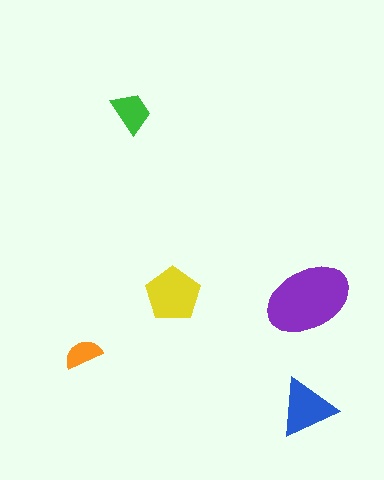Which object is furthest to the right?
The purple ellipse is rightmost.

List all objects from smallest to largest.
The orange semicircle, the green trapezoid, the blue triangle, the yellow pentagon, the purple ellipse.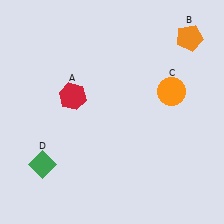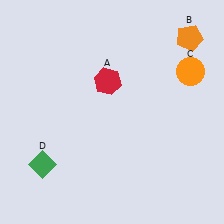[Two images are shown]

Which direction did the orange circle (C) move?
The orange circle (C) moved up.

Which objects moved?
The objects that moved are: the red hexagon (A), the orange circle (C).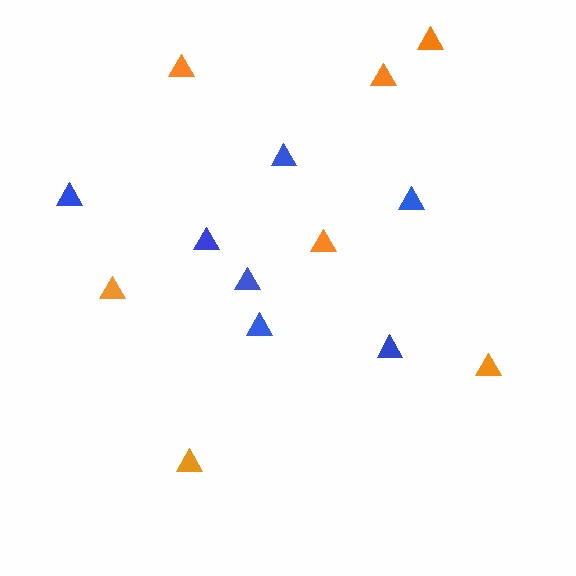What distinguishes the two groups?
There are 2 groups: one group of blue triangles (7) and one group of orange triangles (7).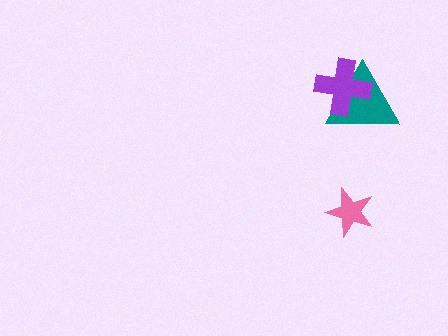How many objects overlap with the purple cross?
1 object overlaps with the purple cross.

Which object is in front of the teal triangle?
The purple cross is in front of the teal triangle.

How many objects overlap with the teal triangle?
1 object overlaps with the teal triangle.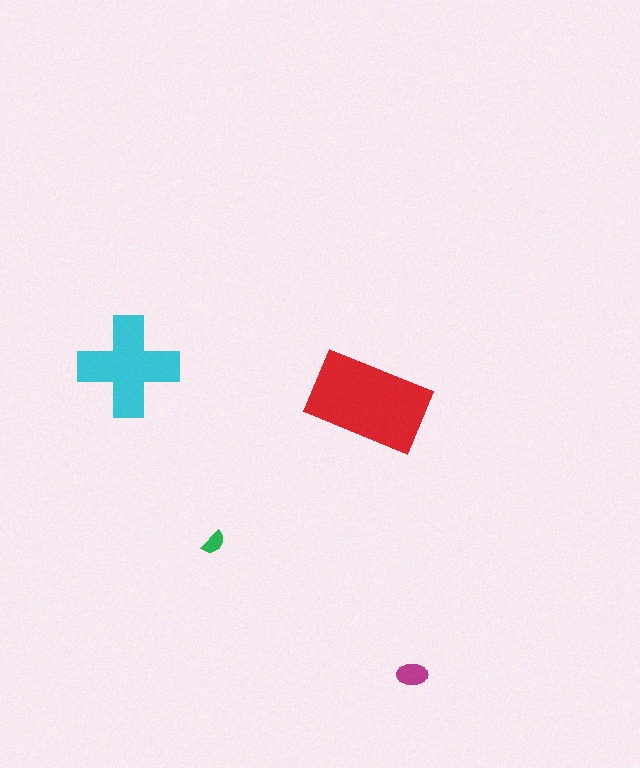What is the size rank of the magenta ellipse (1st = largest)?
3rd.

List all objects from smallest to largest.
The green semicircle, the magenta ellipse, the cyan cross, the red rectangle.